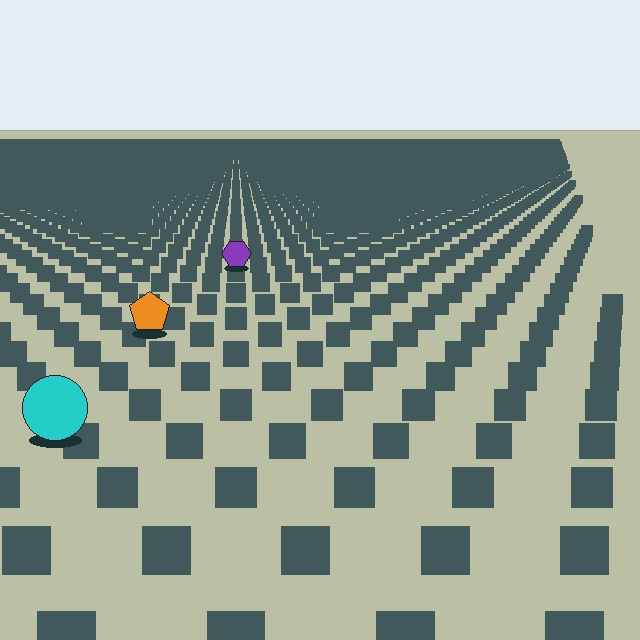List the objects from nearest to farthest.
From nearest to farthest: the cyan circle, the orange pentagon, the purple hexagon.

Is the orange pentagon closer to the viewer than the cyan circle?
No. The cyan circle is closer — you can tell from the texture gradient: the ground texture is coarser near it.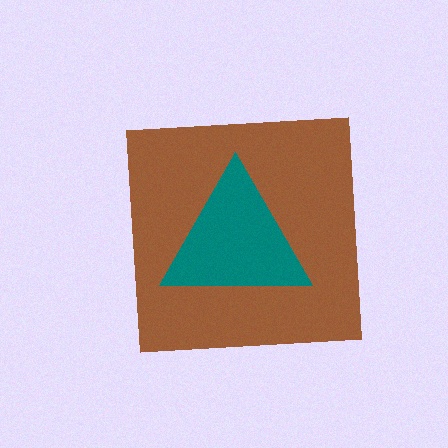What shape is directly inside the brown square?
The teal triangle.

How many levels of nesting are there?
2.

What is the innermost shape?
The teal triangle.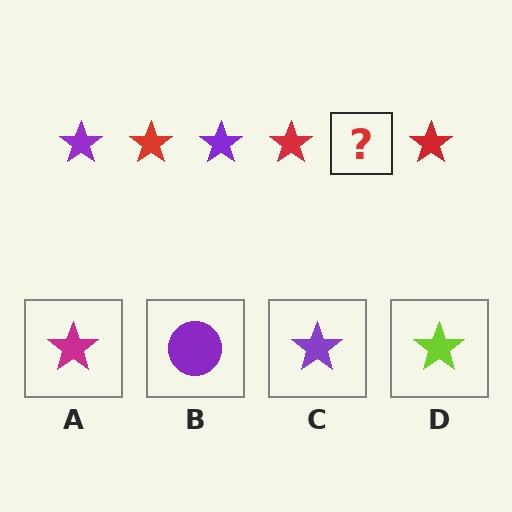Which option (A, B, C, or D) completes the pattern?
C.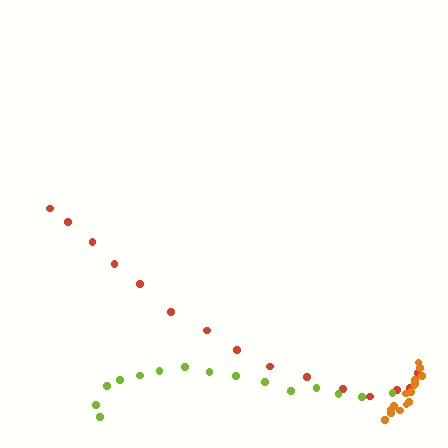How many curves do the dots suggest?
There are 3 distinct paths.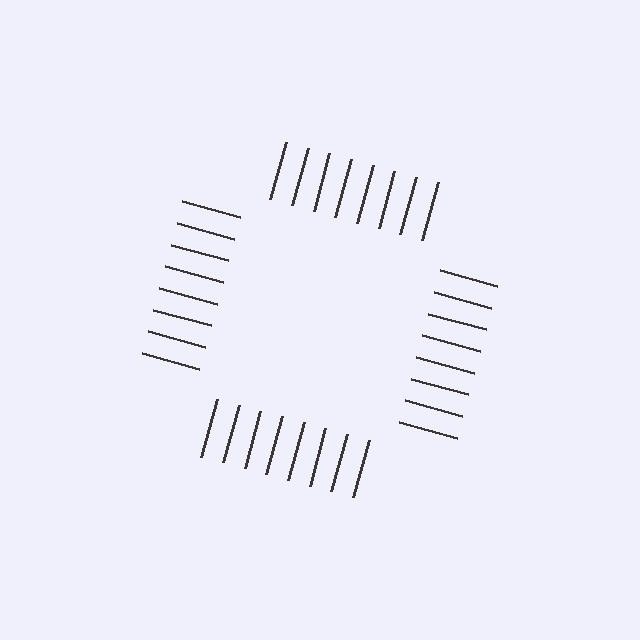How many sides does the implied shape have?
4 sides — the line-ends trace a square.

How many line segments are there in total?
32 — 8 along each of the 4 edges.